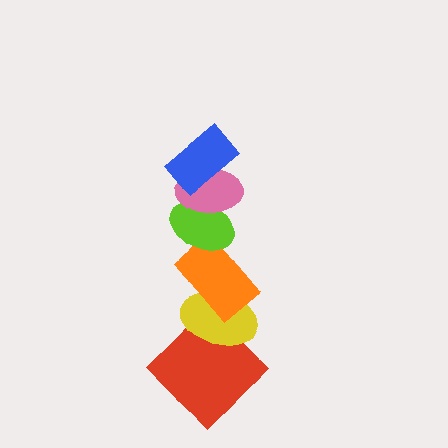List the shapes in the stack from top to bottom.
From top to bottom: the blue rectangle, the pink ellipse, the lime ellipse, the orange rectangle, the yellow ellipse, the red diamond.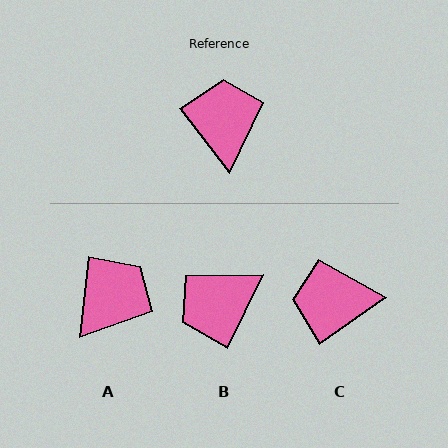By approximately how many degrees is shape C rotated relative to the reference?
Approximately 87 degrees counter-clockwise.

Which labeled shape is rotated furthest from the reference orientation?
B, about 117 degrees away.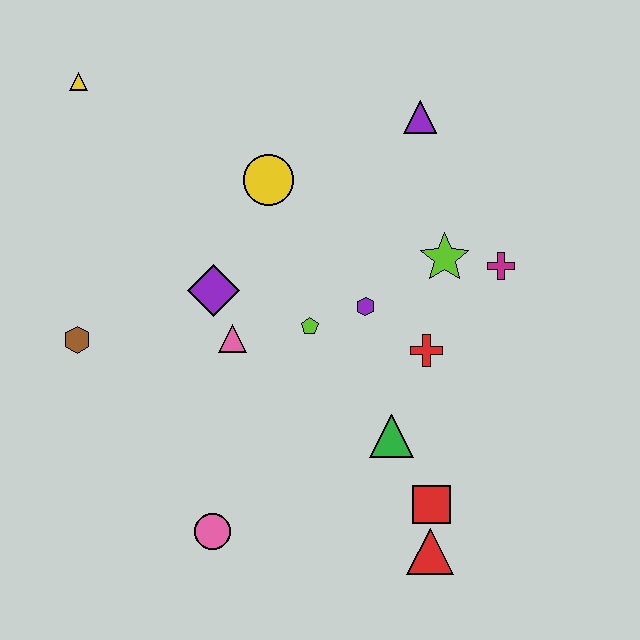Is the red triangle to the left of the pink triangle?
No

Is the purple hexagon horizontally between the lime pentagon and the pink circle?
No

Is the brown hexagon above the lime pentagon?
No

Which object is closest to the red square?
The red triangle is closest to the red square.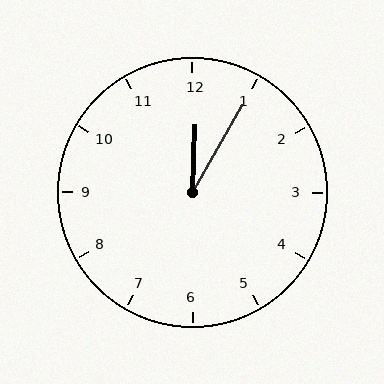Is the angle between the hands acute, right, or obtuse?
It is acute.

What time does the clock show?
12:05.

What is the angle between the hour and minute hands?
Approximately 28 degrees.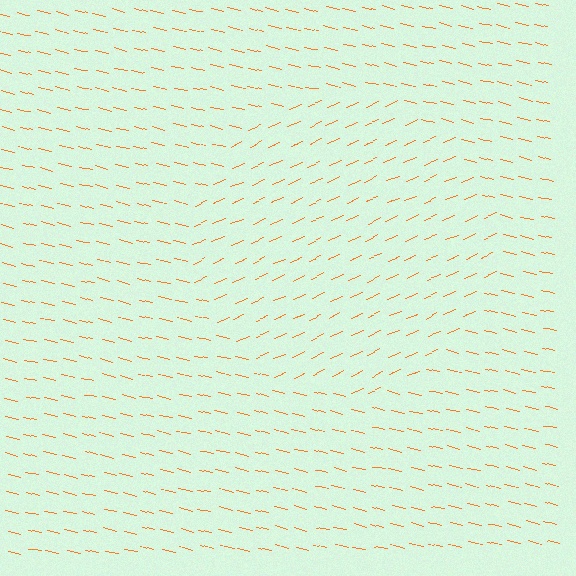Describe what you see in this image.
The image is filled with small orange line segments. A circle region in the image has lines oriented differently from the surrounding lines, creating a visible texture boundary.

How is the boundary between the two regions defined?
The boundary is defined purely by a change in line orientation (approximately 37 degrees difference). All lines are the same color and thickness.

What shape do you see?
I see a circle.